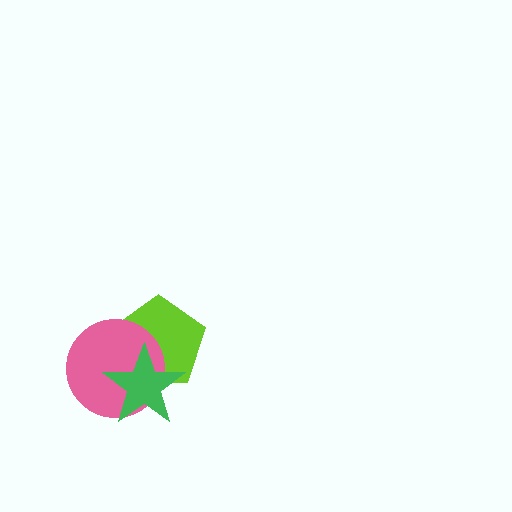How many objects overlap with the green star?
2 objects overlap with the green star.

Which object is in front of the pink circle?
The green star is in front of the pink circle.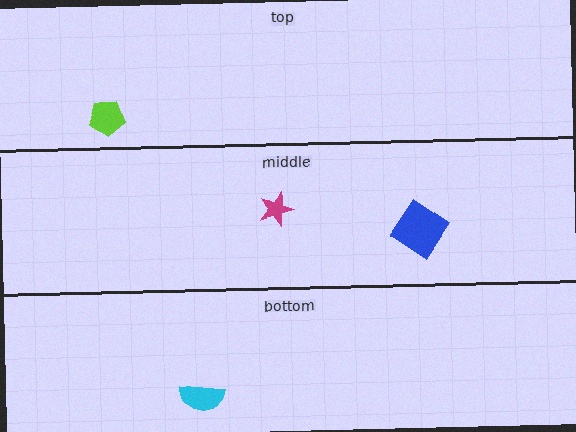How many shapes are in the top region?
1.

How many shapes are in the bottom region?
1.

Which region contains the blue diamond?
The middle region.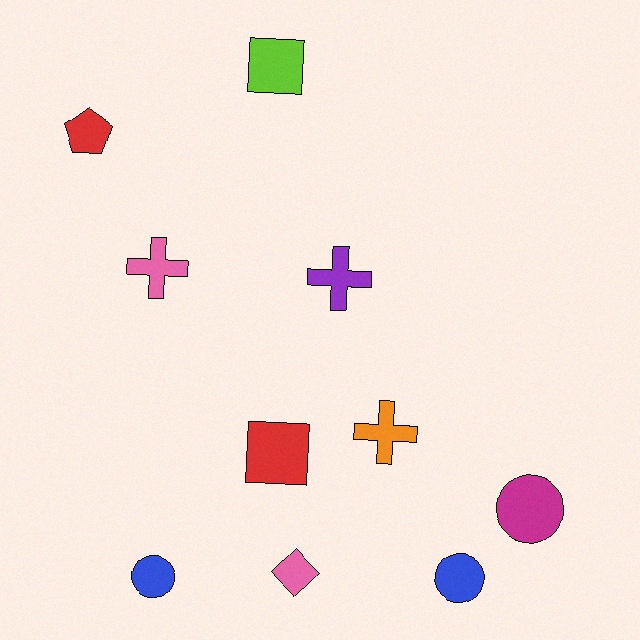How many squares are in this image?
There are 2 squares.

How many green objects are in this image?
There are no green objects.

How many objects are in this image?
There are 10 objects.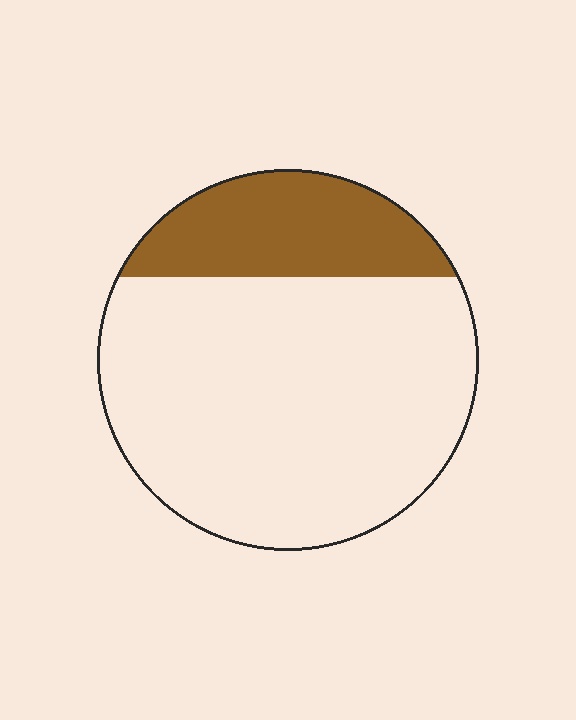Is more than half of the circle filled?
No.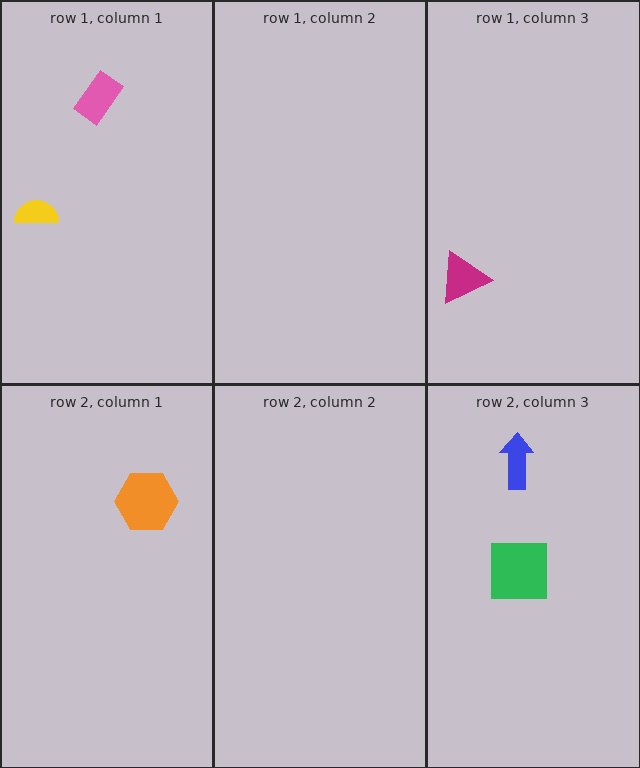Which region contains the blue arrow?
The row 2, column 3 region.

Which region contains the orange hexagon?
The row 2, column 1 region.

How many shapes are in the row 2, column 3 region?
2.